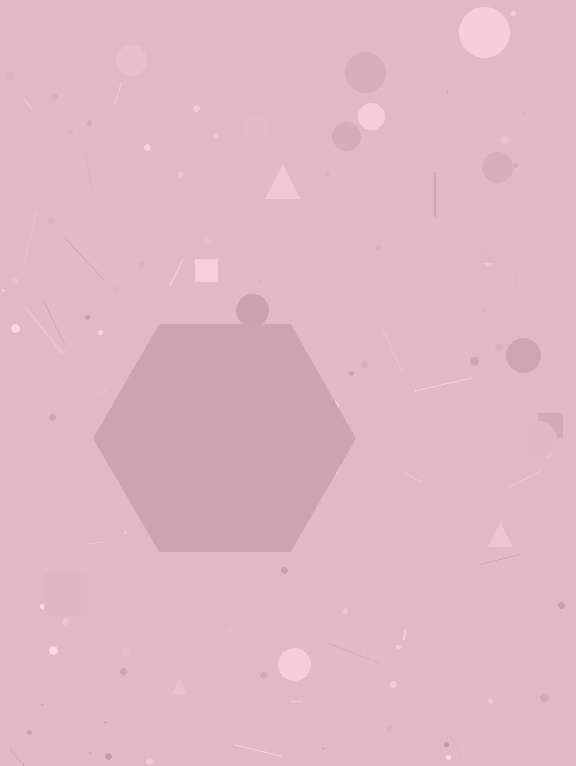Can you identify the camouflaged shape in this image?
The camouflaged shape is a hexagon.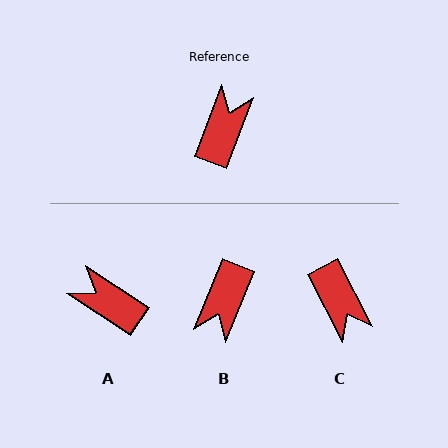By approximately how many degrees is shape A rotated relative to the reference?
Approximately 78 degrees counter-clockwise.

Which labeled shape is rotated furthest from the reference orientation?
B, about 178 degrees away.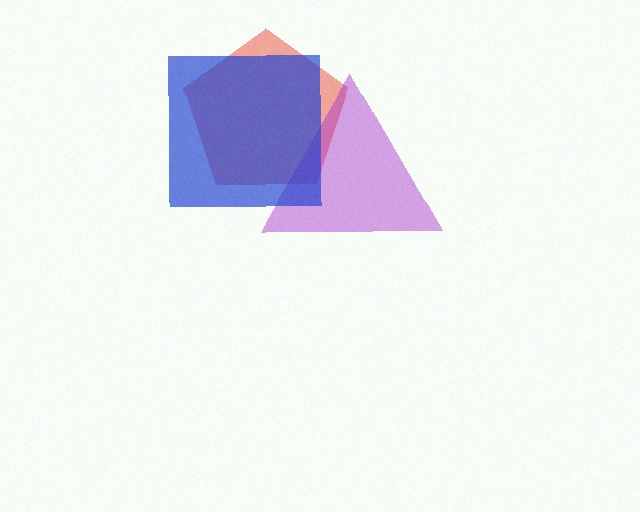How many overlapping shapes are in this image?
There are 3 overlapping shapes in the image.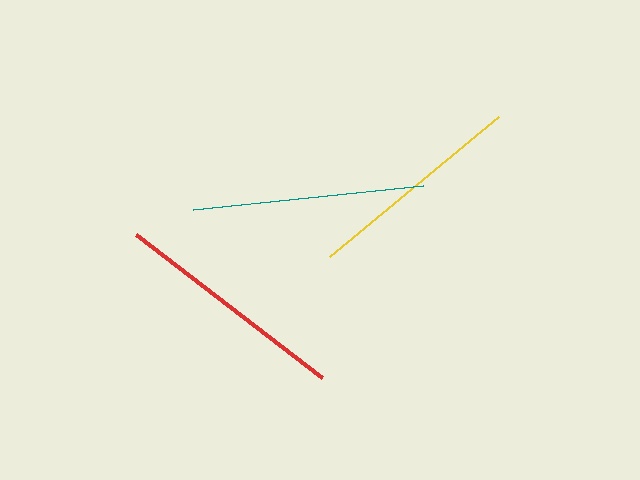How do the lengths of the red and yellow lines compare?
The red and yellow lines are approximately the same length.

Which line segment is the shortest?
The yellow line is the shortest at approximately 219 pixels.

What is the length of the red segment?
The red segment is approximately 235 pixels long.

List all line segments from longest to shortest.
From longest to shortest: red, teal, yellow.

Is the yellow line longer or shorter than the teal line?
The teal line is longer than the yellow line.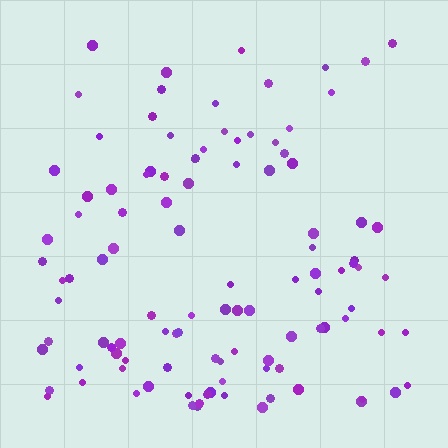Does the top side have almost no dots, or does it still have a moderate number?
Still a moderate number, just noticeably fewer than the bottom.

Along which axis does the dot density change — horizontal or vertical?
Vertical.